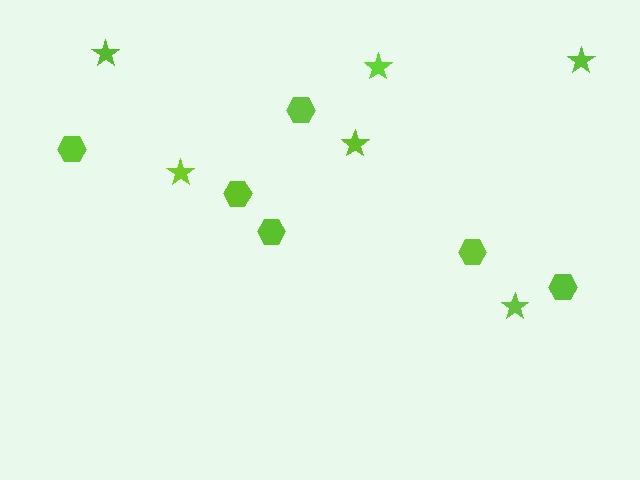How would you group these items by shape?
There are 2 groups: one group of hexagons (6) and one group of stars (6).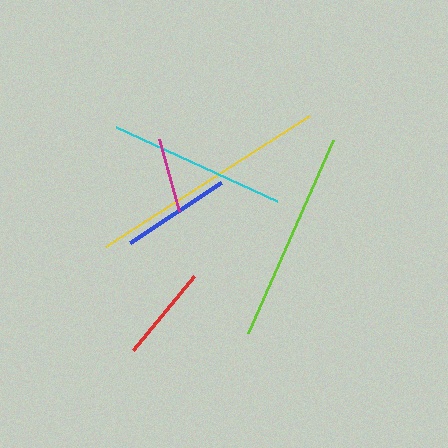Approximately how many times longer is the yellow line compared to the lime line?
The yellow line is approximately 1.2 times the length of the lime line.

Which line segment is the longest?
The yellow line is the longest at approximately 243 pixels.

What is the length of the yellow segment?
The yellow segment is approximately 243 pixels long.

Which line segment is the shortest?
The magenta line is the shortest at approximately 74 pixels.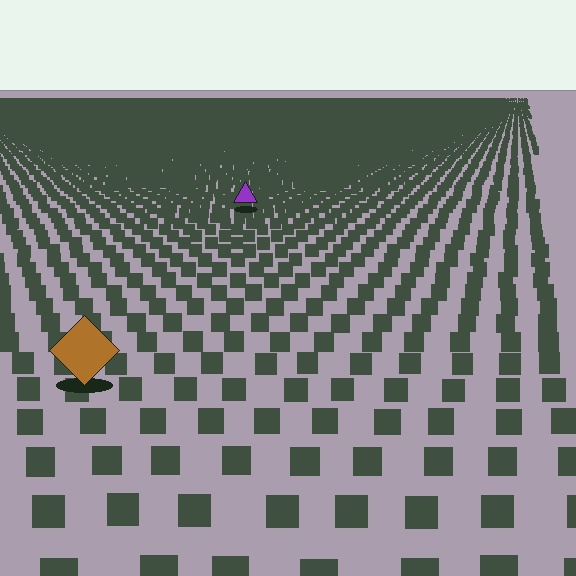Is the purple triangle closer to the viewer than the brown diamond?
No. The brown diamond is closer — you can tell from the texture gradient: the ground texture is coarser near it.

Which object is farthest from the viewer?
The purple triangle is farthest from the viewer. It appears smaller and the ground texture around it is denser.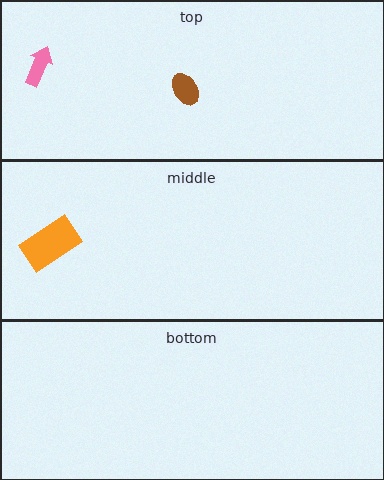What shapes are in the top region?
The brown ellipse, the pink arrow.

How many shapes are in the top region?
2.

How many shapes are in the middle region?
1.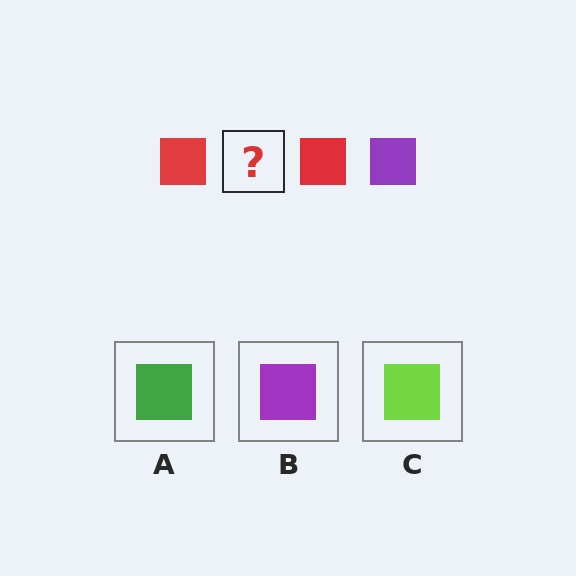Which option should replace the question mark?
Option B.